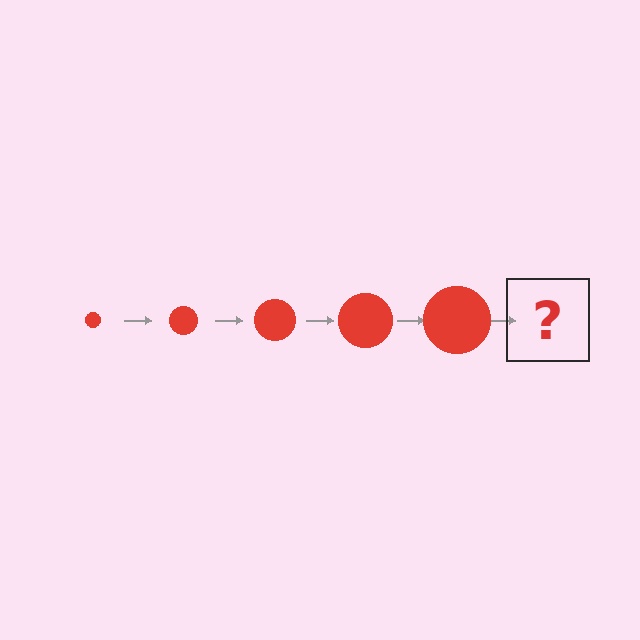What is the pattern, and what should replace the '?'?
The pattern is that the circle gets progressively larger each step. The '?' should be a red circle, larger than the previous one.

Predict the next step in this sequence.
The next step is a red circle, larger than the previous one.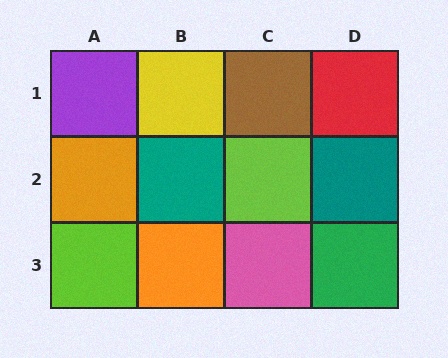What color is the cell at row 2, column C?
Lime.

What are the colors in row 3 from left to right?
Lime, orange, pink, green.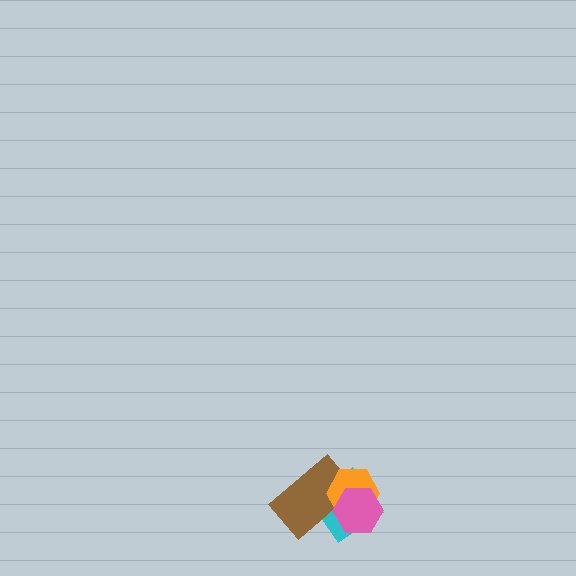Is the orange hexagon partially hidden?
Yes, it is partially covered by another shape.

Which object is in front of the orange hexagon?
The pink hexagon is in front of the orange hexagon.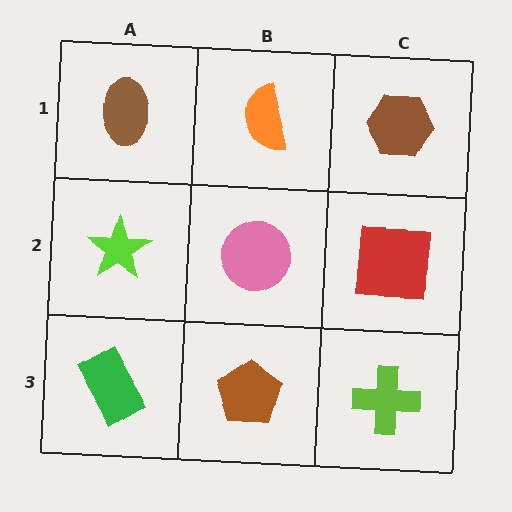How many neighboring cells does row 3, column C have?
2.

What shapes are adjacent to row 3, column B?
A pink circle (row 2, column B), a green rectangle (row 3, column A), a lime cross (row 3, column C).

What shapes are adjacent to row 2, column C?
A brown hexagon (row 1, column C), a lime cross (row 3, column C), a pink circle (row 2, column B).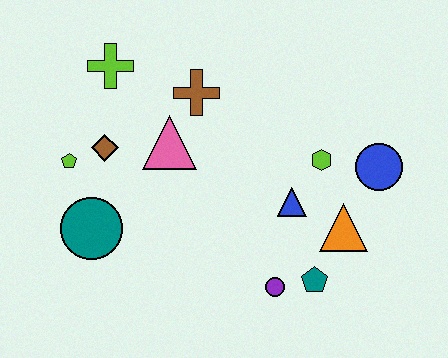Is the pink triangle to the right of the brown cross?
No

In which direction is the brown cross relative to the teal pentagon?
The brown cross is above the teal pentagon.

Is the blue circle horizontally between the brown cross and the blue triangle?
No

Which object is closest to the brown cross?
The pink triangle is closest to the brown cross.